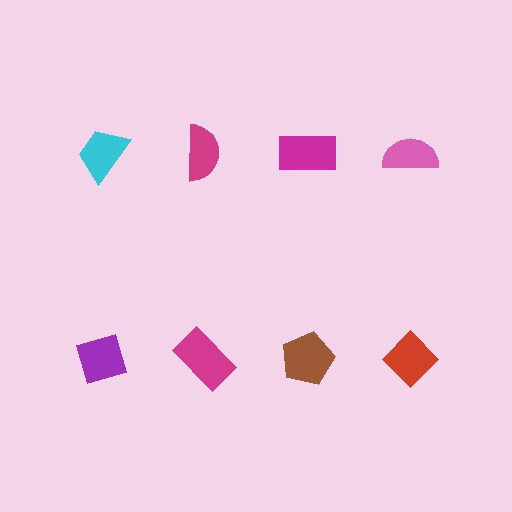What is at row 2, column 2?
A magenta rectangle.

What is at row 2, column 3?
A brown pentagon.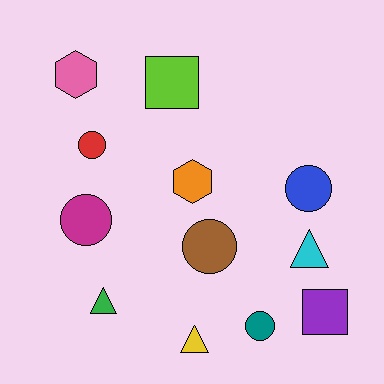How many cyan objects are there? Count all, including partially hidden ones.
There is 1 cyan object.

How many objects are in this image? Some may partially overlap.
There are 12 objects.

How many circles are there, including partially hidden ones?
There are 5 circles.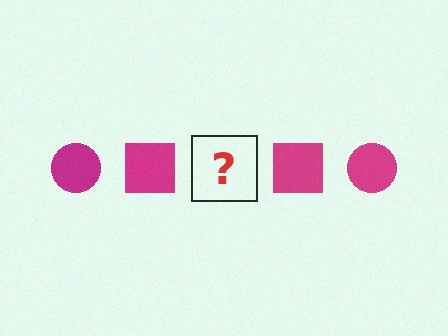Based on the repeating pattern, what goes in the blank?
The blank should be a magenta circle.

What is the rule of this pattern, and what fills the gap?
The rule is that the pattern cycles through circle, square shapes in magenta. The gap should be filled with a magenta circle.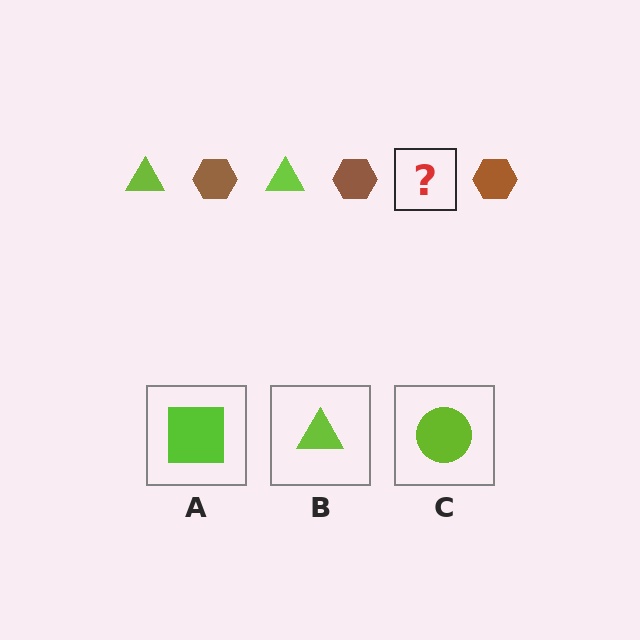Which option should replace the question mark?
Option B.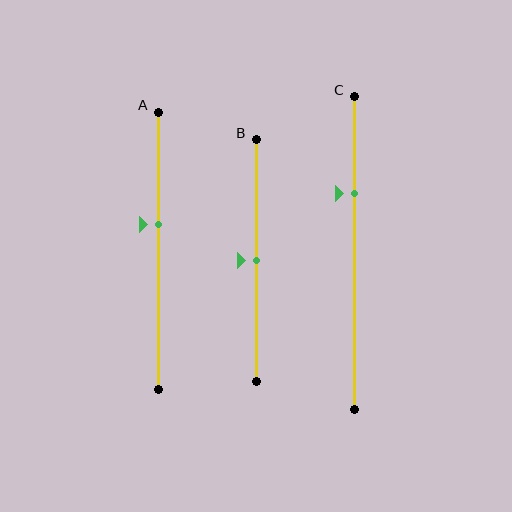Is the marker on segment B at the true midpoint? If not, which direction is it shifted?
Yes, the marker on segment B is at the true midpoint.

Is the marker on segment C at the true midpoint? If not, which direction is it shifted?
No, the marker on segment C is shifted upward by about 19% of the segment length.